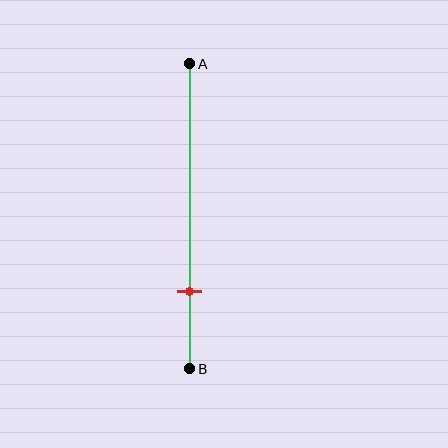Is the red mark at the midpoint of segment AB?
No, the mark is at about 75% from A, not at the 50% midpoint.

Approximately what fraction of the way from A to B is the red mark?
The red mark is approximately 75% of the way from A to B.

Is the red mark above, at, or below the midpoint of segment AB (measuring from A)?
The red mark is below the midpoint of segment AB.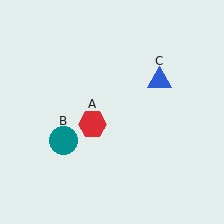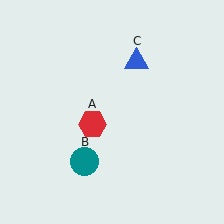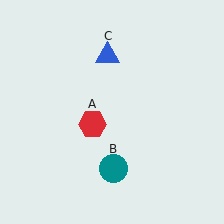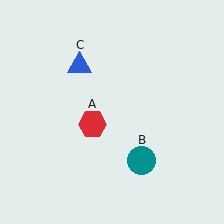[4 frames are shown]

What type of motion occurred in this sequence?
The teal circle (object B), blue triangle (object C) rotated counterclockwise around the center of the scene.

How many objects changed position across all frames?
2 objects changed position: teal circle (object B), blue triangle (object C).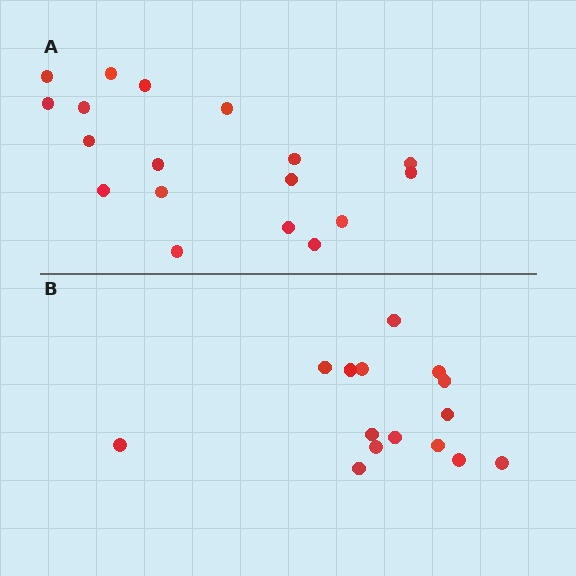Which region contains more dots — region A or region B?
Region A (the top region) has more dots.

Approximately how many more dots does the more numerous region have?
Region A has just a few more — roughly 2 or 3 more dots than region B.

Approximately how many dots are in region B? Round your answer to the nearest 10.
About 20 dots. (The exact count is 15, which rounds to 20.)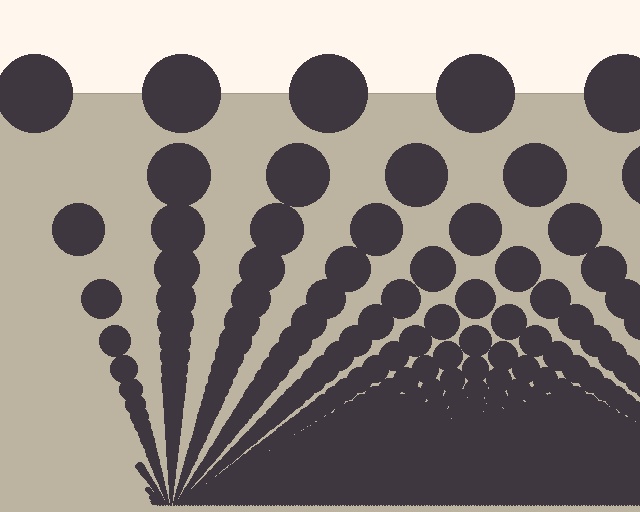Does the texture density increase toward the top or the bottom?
Density increases toward the bottom.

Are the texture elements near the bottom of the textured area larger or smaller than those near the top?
Smaller. The gradient is inverted — elements near the bottom are smaller and denser.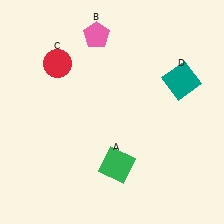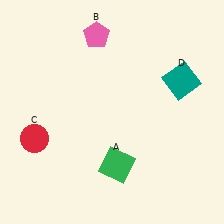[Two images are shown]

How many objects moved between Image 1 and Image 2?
1 object moved between the two images.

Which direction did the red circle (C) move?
The red circle (C) moved down.